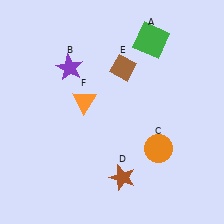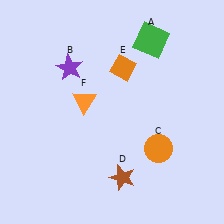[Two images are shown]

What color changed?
The diamond (E) changed from brown in Image 1 to orange in Image 2.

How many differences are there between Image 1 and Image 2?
There is 1 difference between the two images.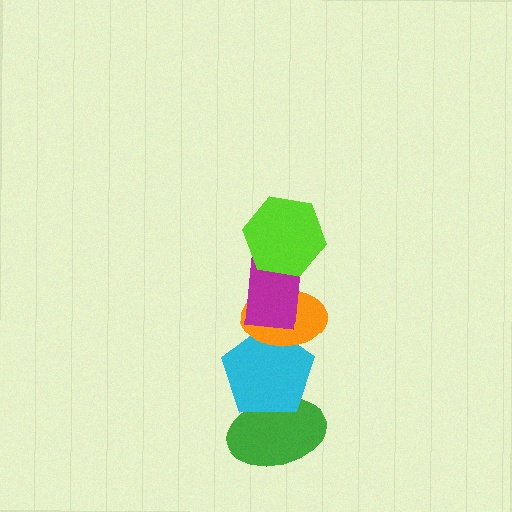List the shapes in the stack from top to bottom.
From top to bottom: the lime hexagon, the magenta rectangle, the orange ellipse, the cyan pentagon, the green ellipse.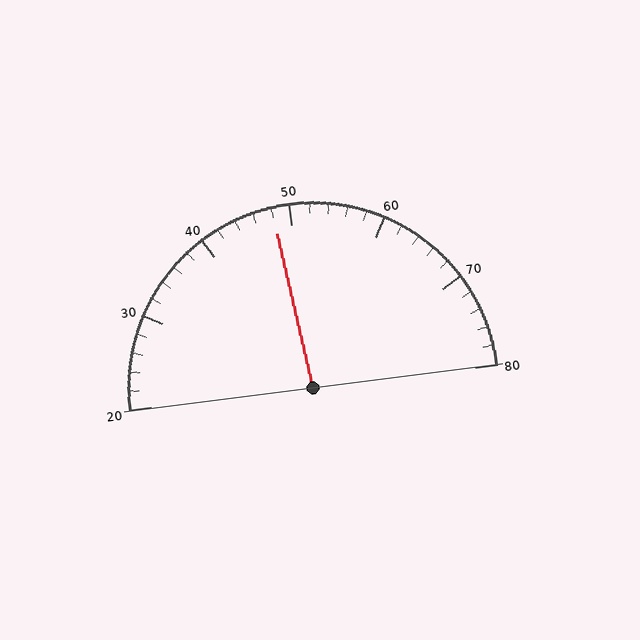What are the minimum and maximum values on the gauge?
The gauge ranges from 20 to 80.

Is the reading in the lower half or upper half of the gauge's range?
The reading is in the lower half of the range (20 to 80).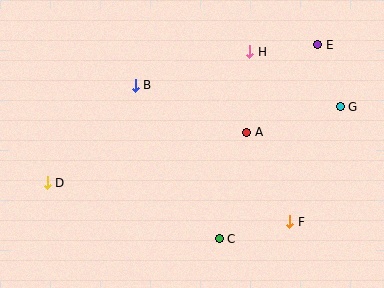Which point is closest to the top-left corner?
Point B is closest to the top-left corner.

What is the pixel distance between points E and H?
The distance between E and H is 68 pixels.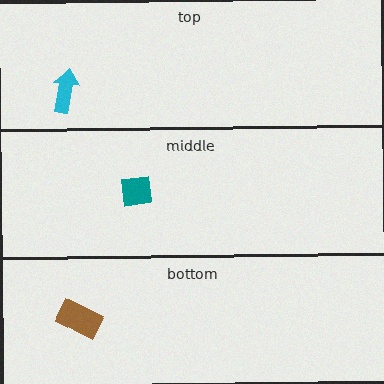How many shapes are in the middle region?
1.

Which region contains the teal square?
The middle region.